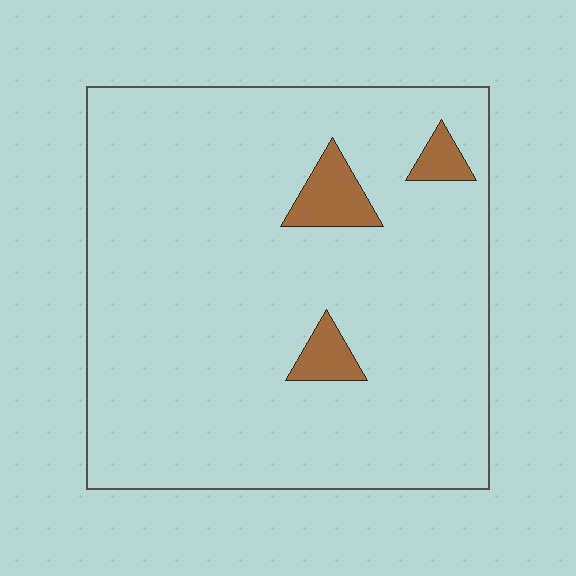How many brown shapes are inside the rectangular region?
3.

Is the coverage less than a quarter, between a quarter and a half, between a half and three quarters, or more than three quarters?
Less than a quarter.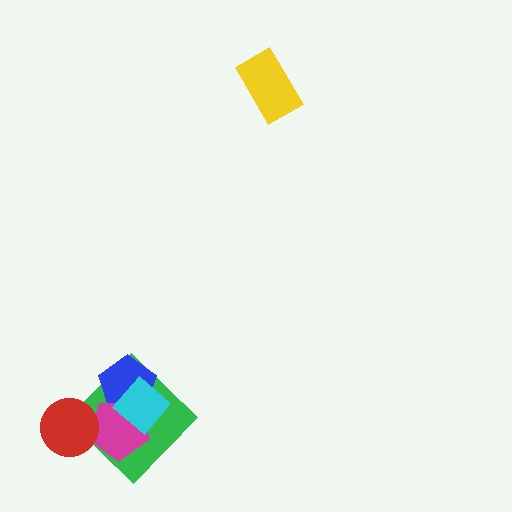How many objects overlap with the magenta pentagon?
4 objects overlap with the magenta pentagon.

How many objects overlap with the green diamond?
4 objects overlap with the green diamond.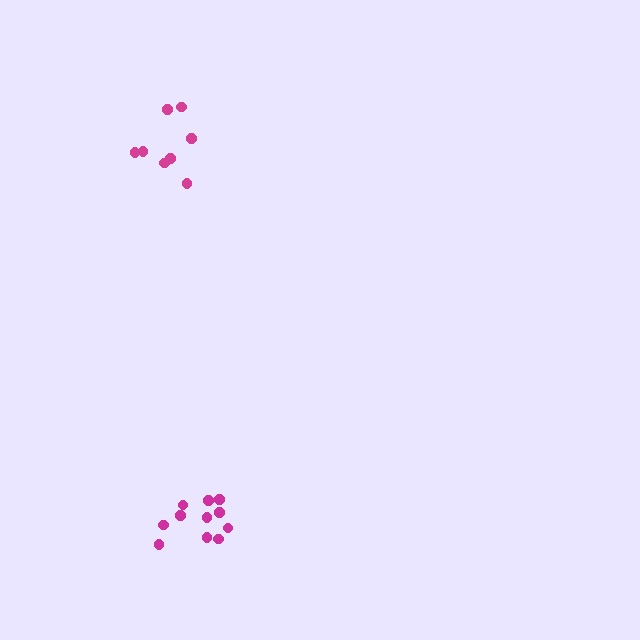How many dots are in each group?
Group 1: 11 dots, Group 2: 8 dots (19 total).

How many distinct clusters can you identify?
There are 2 distinct clusters.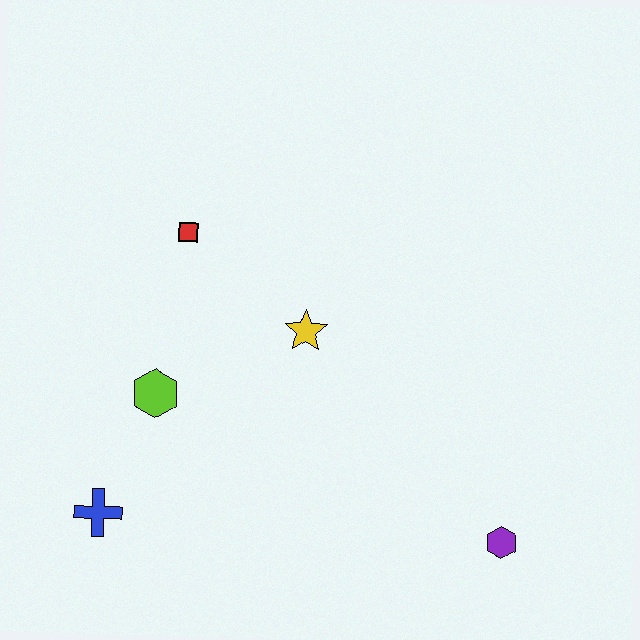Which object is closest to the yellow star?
The red square is closest to the yellow star.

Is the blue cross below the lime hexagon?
Yes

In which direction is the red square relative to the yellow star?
The red square is to the left of the yellow star.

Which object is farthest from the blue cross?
The purple hexagon is farthest from the blue cross.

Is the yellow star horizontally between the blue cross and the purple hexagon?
Yes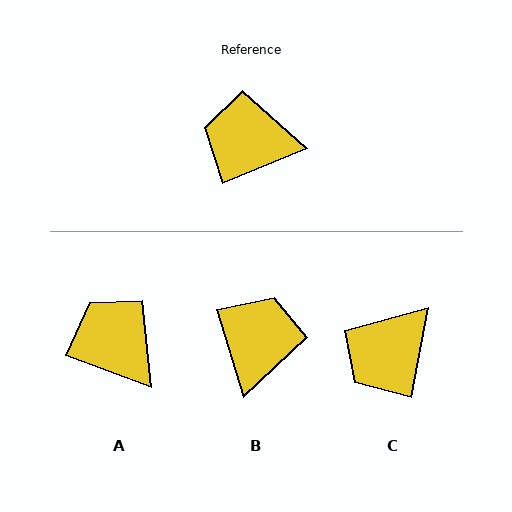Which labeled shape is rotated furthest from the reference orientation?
B, about 95 degrees away.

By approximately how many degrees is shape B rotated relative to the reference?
Approximately 95 degrees clockwise.